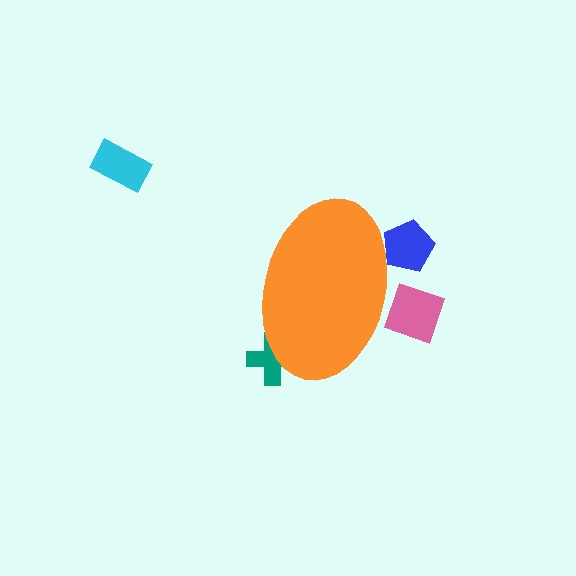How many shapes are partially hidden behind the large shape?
3 shapes are partially hidden.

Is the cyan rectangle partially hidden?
No, the cyan rectangle is fully visible.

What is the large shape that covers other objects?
An orange ellipse.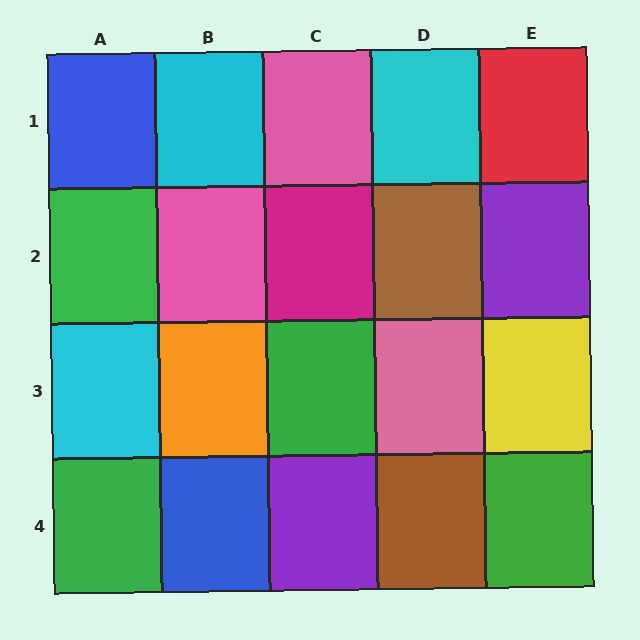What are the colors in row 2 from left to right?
Green, pink, magenta, brown, purple.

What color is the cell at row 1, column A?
Blue.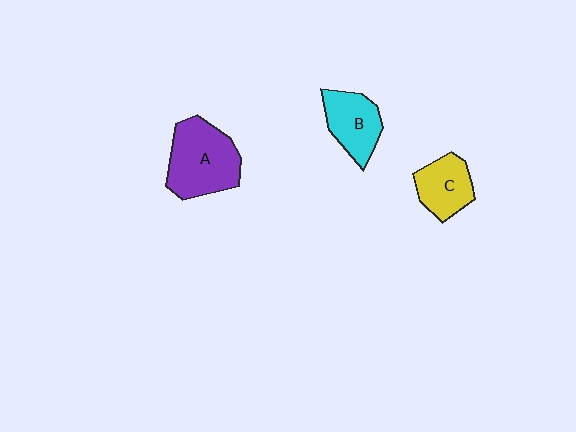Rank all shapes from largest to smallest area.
From largest to smallest: A (purple), B (cyan), C (yellow).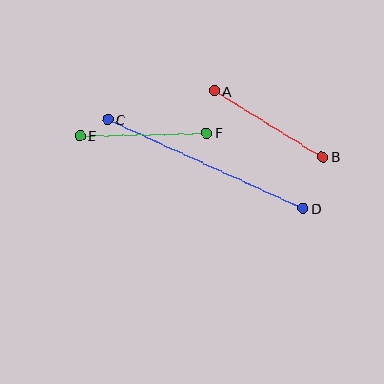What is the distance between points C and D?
The distance is approximately 214 pixels.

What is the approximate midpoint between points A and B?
The midpoint is at approximately (268, 124) pixels.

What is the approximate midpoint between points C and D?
The midpoint is at approximately (205, 164) pixels.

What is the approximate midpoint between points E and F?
The midpoint is at approximately (143, 134) pixels.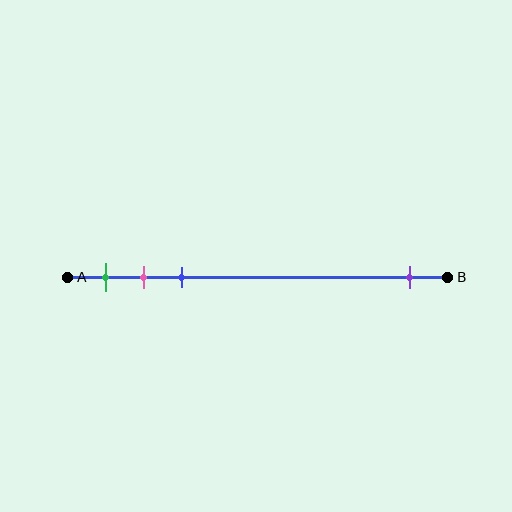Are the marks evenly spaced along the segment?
No, the marks are not evenly spaced.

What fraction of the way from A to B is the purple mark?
The purple mark is approximately 90% (0.9) of the way from A to B.